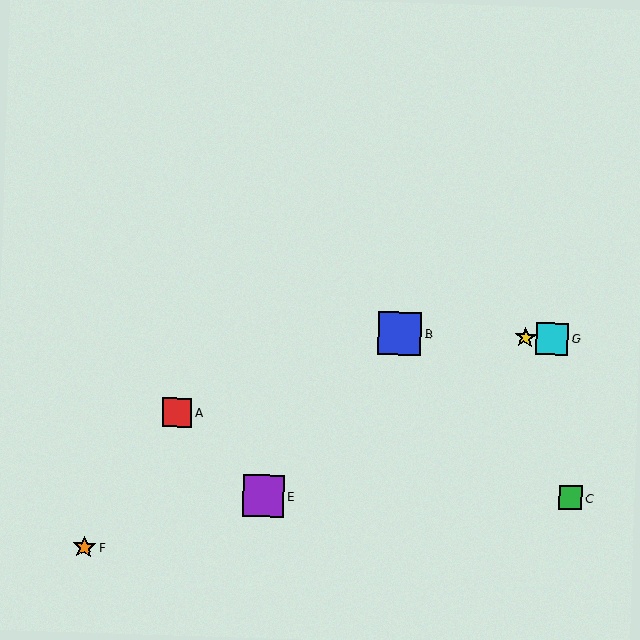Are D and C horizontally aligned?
No, D is at y≈338 and C is at y≈498.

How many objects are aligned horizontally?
3 objects (B, D, G) are aligned horizontally.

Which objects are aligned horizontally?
Objects B, D, G are aligned horizontally.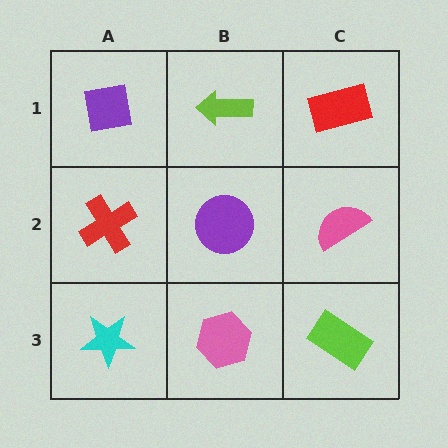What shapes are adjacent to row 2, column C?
A red rectangle (row 1, column C), a lime rectangle (row 3, column C), a purple circle (row 2, column B).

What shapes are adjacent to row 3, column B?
A purple circle (row 2, column B), a cyan star (row 3, column A), a lime rectangle (row 3, column C).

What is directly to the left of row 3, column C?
A pink hexagon.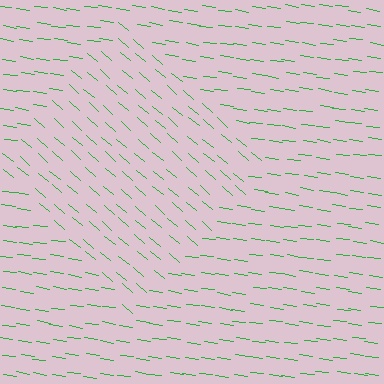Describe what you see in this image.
The image is filled with small green line segments. A diamond region in the image has lines oriented differently from the surrounding lines, creating a visible texture boundary.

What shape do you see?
I see a diamond.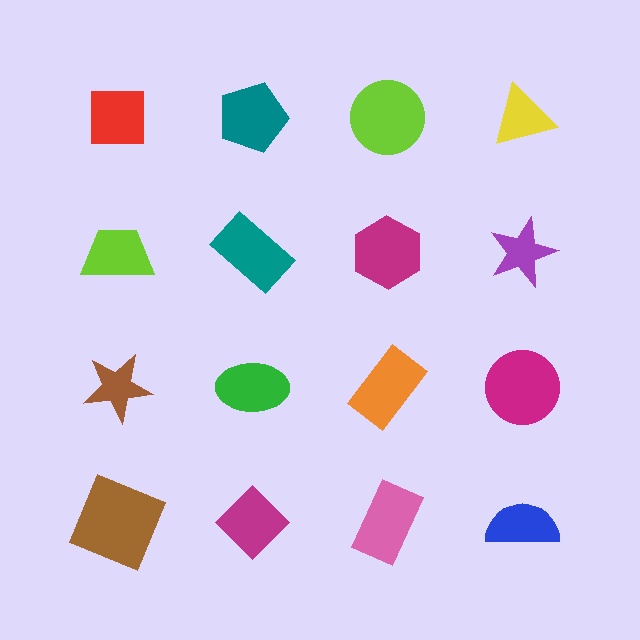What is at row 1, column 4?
A yellow triangle.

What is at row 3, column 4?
A magenta circle.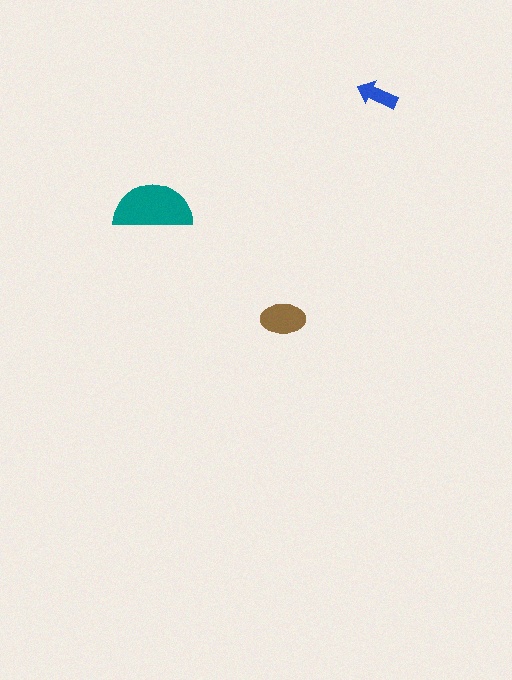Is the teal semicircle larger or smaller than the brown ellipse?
Larger.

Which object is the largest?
The teal semicircle.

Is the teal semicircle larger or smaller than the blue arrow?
Larger.